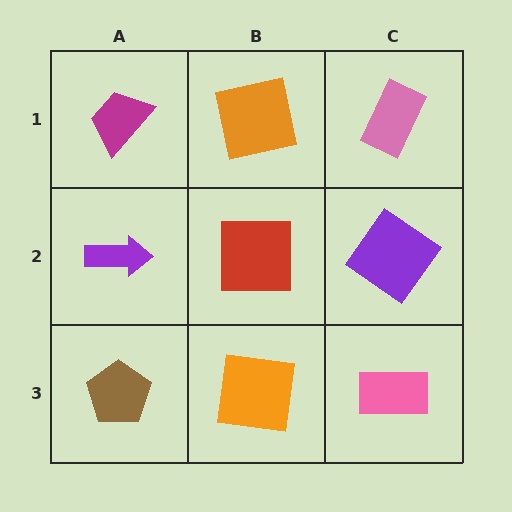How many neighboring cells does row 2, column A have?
3.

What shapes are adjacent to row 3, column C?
A purple diamond (row 2, column C), an orange square (row 3, column B).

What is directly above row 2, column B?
An orange square.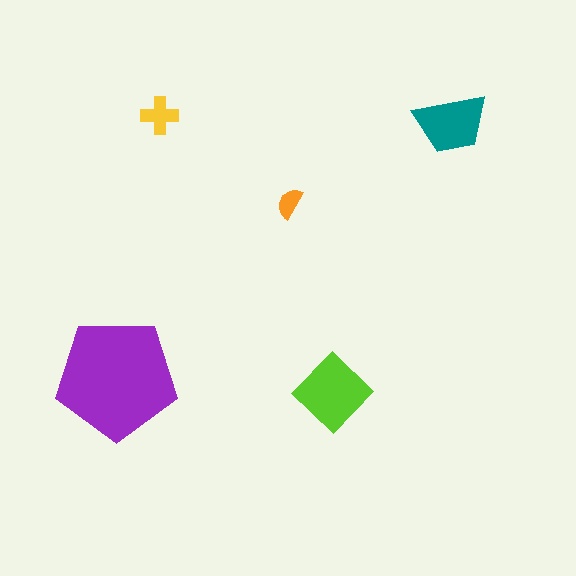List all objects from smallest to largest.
The orange semicircle, the yellow cross, the teal trapezoid, the lime diamond, the purple pentagon.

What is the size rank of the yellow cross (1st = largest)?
4th.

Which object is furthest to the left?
The purple pentagon is leftmost.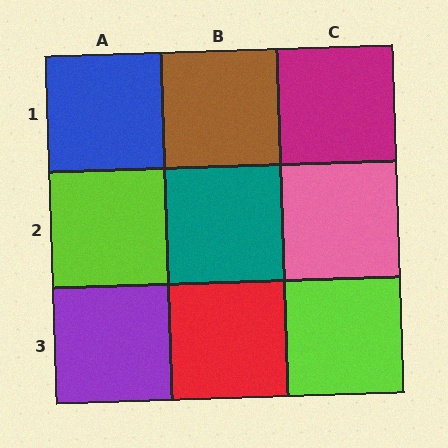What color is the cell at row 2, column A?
Lime.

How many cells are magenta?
1 cell is magenta.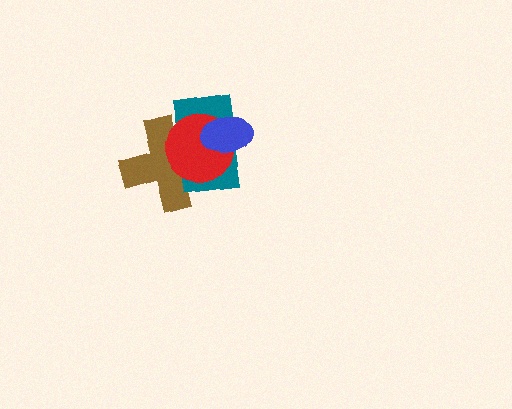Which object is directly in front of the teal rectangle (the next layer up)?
The red circle is directly in front of the teal rectangle.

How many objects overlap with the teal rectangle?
3 objects overlap with the teal rectangle.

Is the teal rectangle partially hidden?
Yes, it is partially covered by another shape.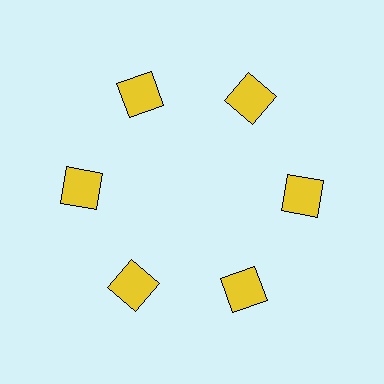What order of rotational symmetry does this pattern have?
This pattern has 6-fold rotational symmetry.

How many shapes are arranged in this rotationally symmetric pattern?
There are 6 shapes, arranged in 6 groups of 1.